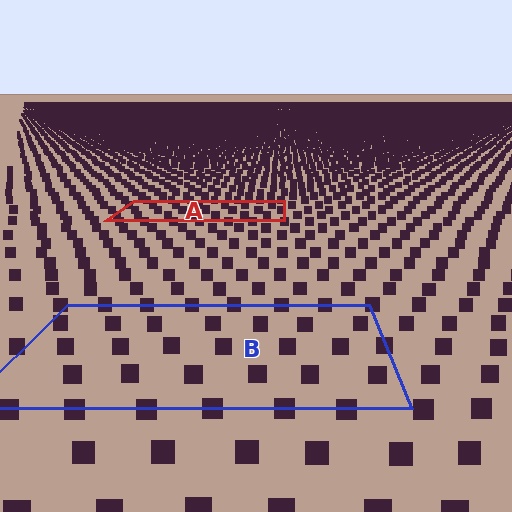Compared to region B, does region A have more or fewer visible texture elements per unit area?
Region A has more texture elements per unit area — they are packed more densely because it is farther away.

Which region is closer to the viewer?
Region B is closer. The texture elements there are larger and more spread out.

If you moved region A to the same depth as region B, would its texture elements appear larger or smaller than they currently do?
They would appear larger. At a closer depth, the same texture elements are projected at a bigger on-screen size.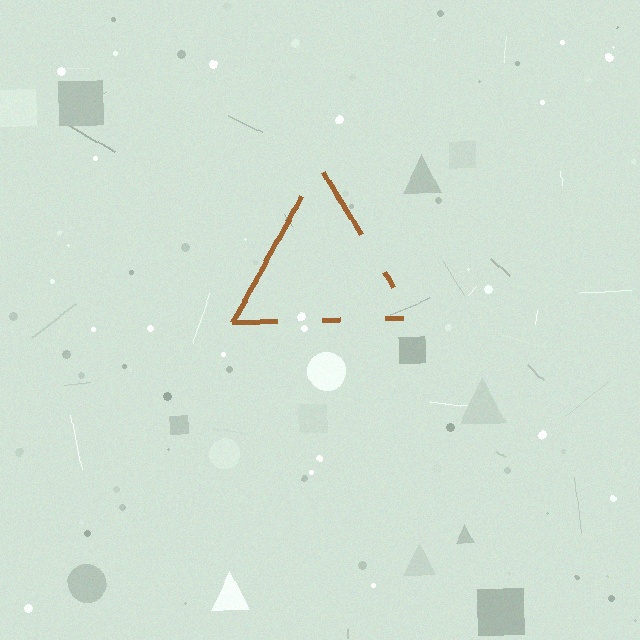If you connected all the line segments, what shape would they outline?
They would outline a triangle.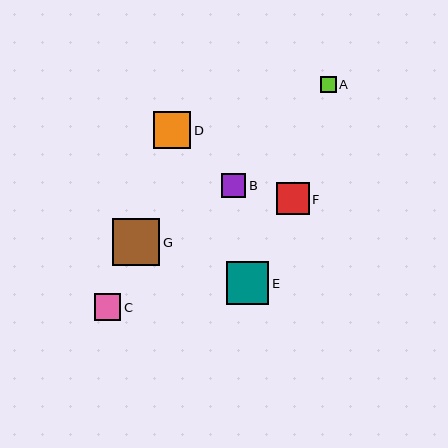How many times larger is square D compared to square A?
Square D is approximately 2.3 times the size of square A.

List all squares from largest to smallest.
From largest to smallest: G, E, D, F, C, B, A.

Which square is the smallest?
Square A is the smallest with a size of approximately 16 pixels.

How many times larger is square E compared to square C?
Square E is approximately 1.6 times the size of square C.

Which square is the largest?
Square G is the largest with a size of approximately 47 pixels.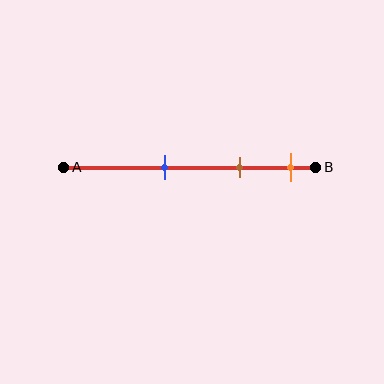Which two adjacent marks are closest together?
The brown and orange marks are the closest adjacent pair.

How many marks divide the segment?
There are 3 marks dividing the segment.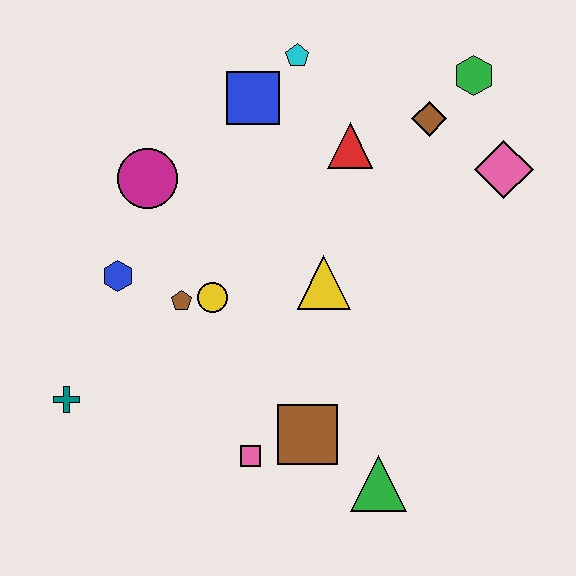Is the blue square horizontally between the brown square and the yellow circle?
Yes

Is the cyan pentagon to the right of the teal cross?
Yes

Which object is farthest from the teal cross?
The green hexagon is farthest from the teal cross.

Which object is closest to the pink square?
The brown square is closest to the pink square.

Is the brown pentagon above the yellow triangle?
No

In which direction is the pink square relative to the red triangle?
The pink square is below the red triangle.